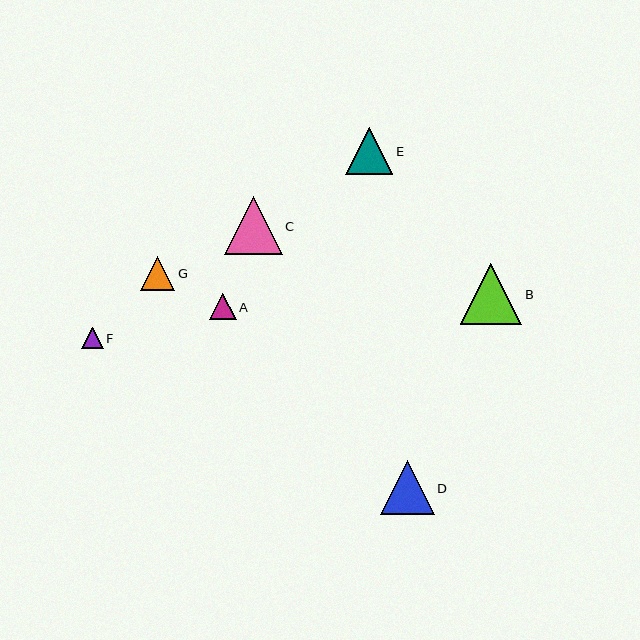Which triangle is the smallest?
Triangle F is the smallest with a size of approximately 21 pixels.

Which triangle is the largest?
Triangle B is the largest with a size of approximately 62 pixels.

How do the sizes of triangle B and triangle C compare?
Triangle B and triangle C are approximately the same size.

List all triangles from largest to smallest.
From largest to smallest: B, C, D, E, G, A, F.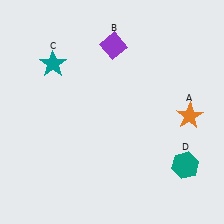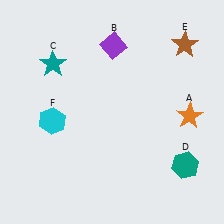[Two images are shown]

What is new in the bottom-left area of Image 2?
A cyan hexagon (F) was added in the bottom-left area of Image 2.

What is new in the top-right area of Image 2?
A brown star (E) was added in the top-right area of Image 2.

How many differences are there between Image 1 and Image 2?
There are 2 differences between the two images.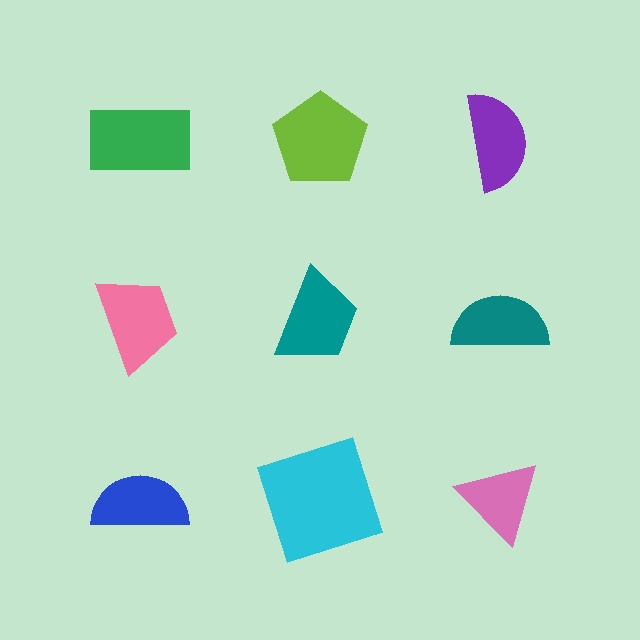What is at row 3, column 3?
A pink triangle.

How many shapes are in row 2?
3 shapes.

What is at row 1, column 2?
A lime pentagon.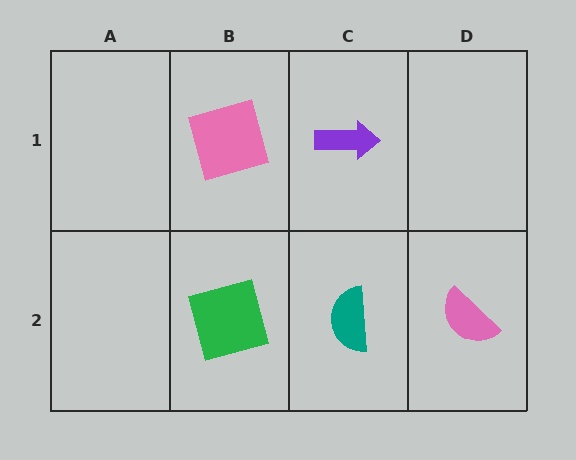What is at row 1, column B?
A pink square.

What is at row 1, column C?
A purple arrow.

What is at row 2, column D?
A pink semicircle.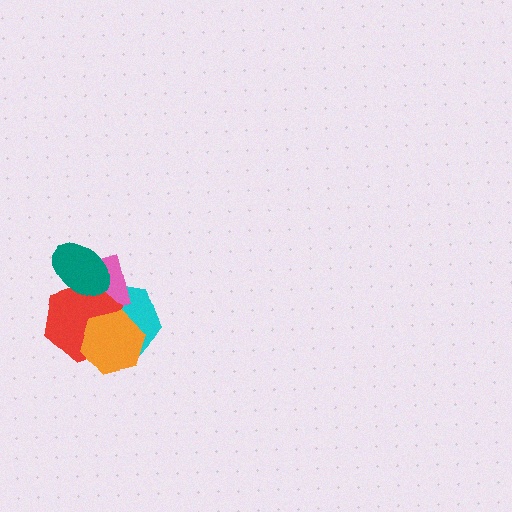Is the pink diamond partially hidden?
Yes, it is partially covered by another shape.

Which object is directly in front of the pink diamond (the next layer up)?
The red hexagon is directly in front of the pink diamond.